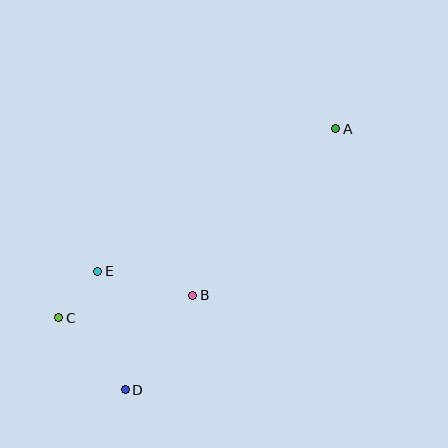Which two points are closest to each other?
Points C and E are closest to each other.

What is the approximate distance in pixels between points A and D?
The distance between A and D is approximately 335 pixels.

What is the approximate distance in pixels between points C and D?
The distance between C and D is approximately 98 pixels.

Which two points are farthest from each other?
Points A and C are farthest from each other.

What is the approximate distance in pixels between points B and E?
The distance between B and E is approximately 98 pixels.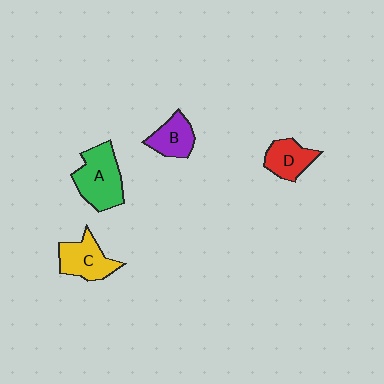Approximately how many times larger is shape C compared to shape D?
Approximately 1.2 times.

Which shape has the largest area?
Shape A (green).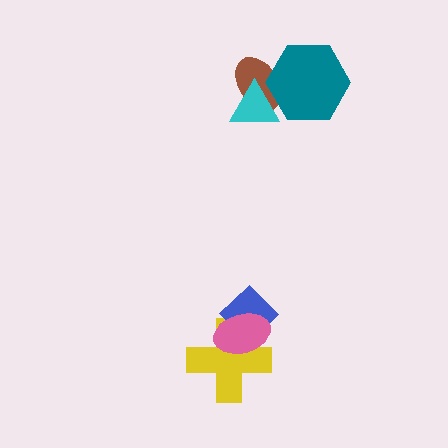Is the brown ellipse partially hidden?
Yes, it is partially covered by another shape.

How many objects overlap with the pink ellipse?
2 objects overlap with the pink ellipse.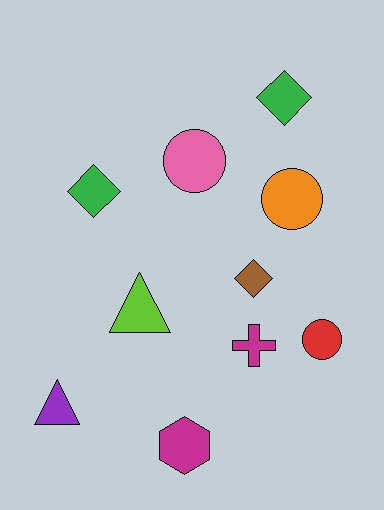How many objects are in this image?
There are 10 objects.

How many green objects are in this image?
There are 2 green objects.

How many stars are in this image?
There are no stars.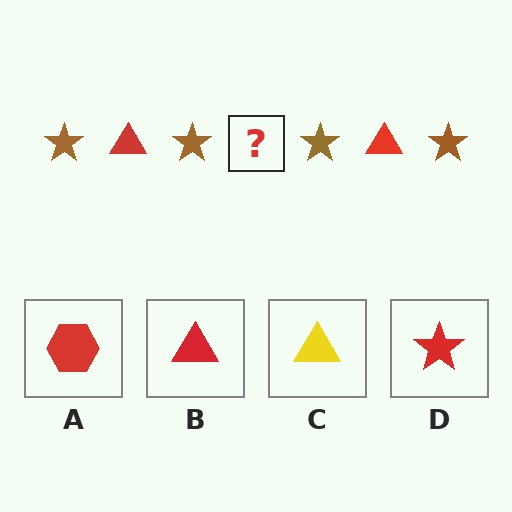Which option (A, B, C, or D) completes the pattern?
B.